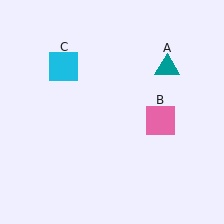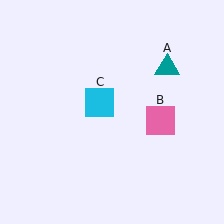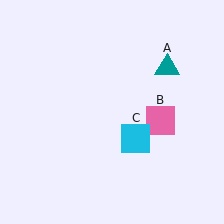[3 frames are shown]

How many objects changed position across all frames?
1 object changed position: cyan square (object C).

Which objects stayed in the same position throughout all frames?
Teal triangle (object A) and pink square (object B) remained stationary.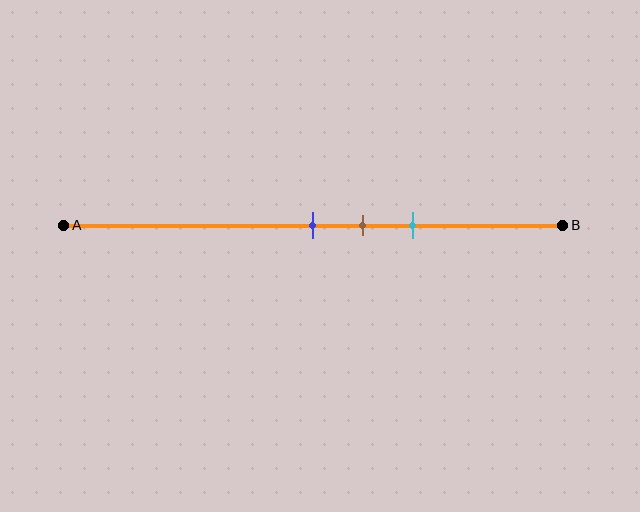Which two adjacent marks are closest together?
The blue and brown marks are the closest adjacent pair.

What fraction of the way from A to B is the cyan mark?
The cyan mark is approximately 70% (0.7) of the way from A to B.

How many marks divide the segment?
There are 3 marks dividing the segment.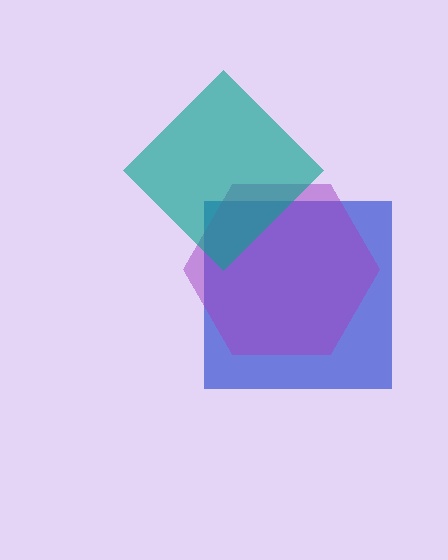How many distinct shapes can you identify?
There are 3 distinct shapes: a blue square, a purple hexagon, a teal diamond.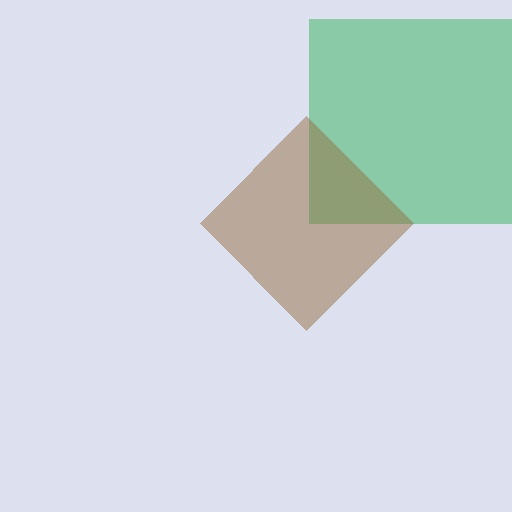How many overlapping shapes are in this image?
There are 2 overlapping shapes in the image.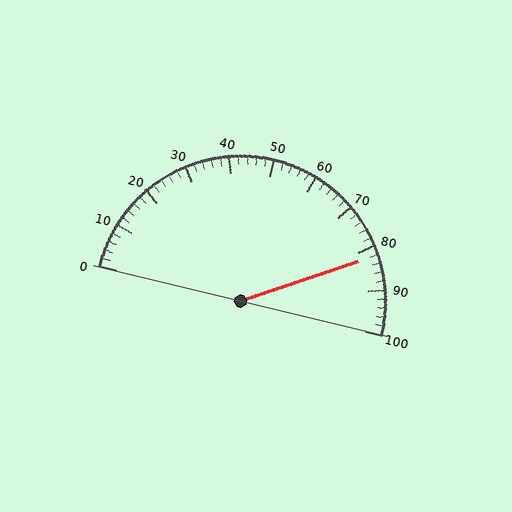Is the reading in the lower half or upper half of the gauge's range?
The reading is in the upper half of the range (0 to 100).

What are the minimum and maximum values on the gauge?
The gauge ranges from 0 to 100.